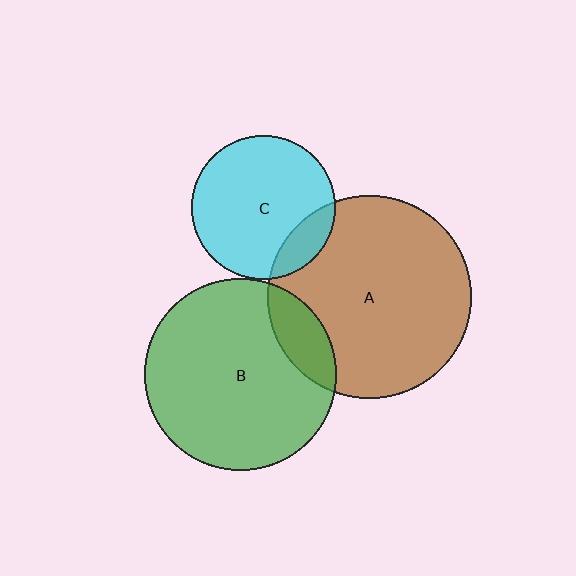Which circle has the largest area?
Circle A (brown).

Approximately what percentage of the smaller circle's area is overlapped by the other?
Approximately 15%.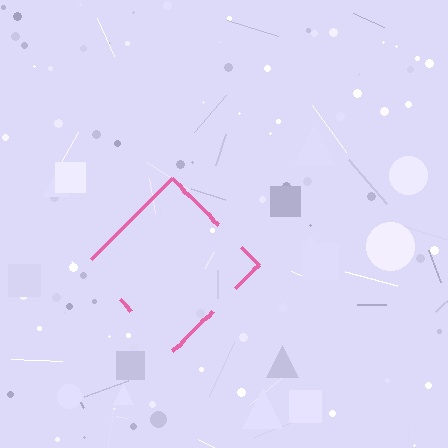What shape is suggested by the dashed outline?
The dashed outline suggests a diamond.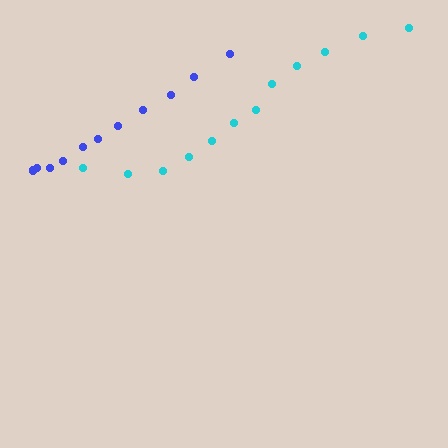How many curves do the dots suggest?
There are 2 distinct paths.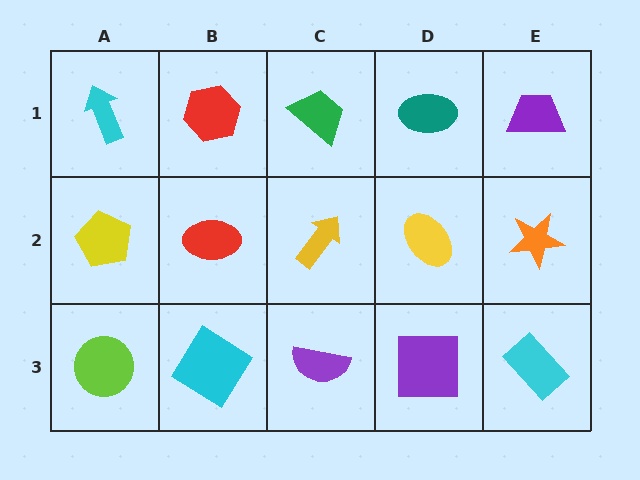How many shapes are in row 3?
5 shapes.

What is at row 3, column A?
A lime circle.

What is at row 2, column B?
A red ellipse.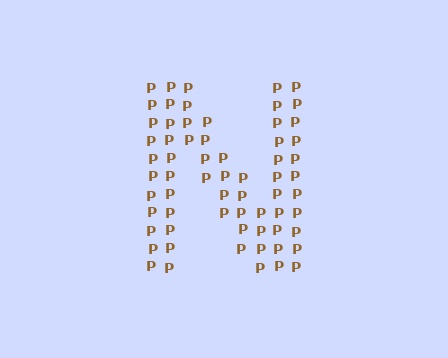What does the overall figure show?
The overall figure shows the letter N.